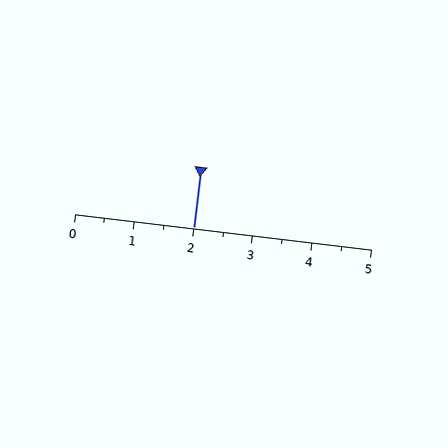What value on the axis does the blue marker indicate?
The marker indicates approximately 2.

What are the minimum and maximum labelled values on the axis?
The axis runs from 0 to 5.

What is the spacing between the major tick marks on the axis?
The major ticks are spaced 1 apart.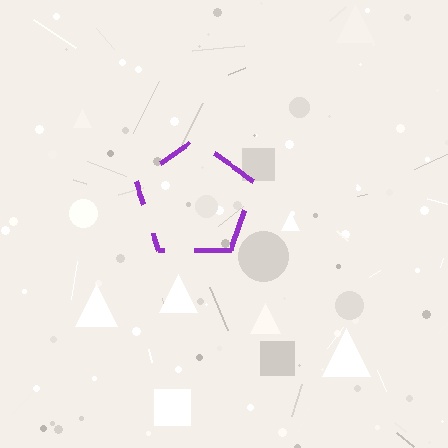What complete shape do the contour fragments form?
The contour fragments form a pentagon.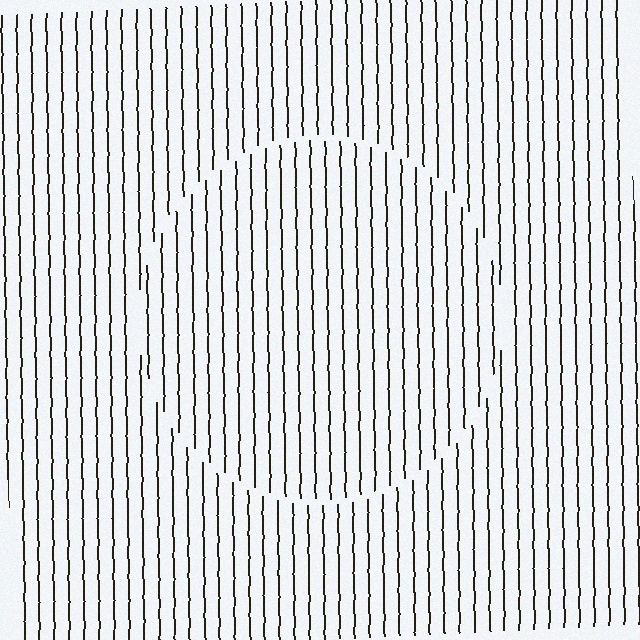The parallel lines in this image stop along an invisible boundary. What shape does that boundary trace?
An illusory circle. The interior of the shape contains the same grating, shifted by half a period — the contour is defined by the phase discontinuity where line-ends from the inner and outer gratings abut.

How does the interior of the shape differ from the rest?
The interior of the shape contains the same grating, shifted by half a period — the contour is defined by the phase discontinuity where line-ends from the inner and outer gratings abut.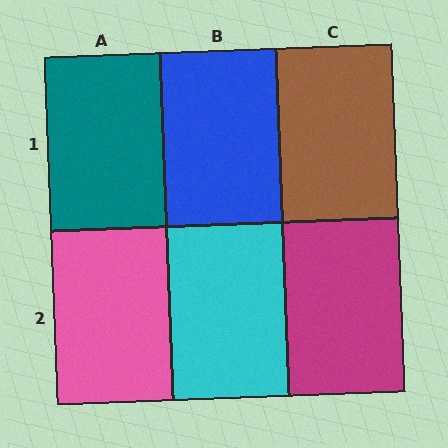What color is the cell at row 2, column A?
Pink.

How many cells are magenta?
1 cell is magenta.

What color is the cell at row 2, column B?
Cyan.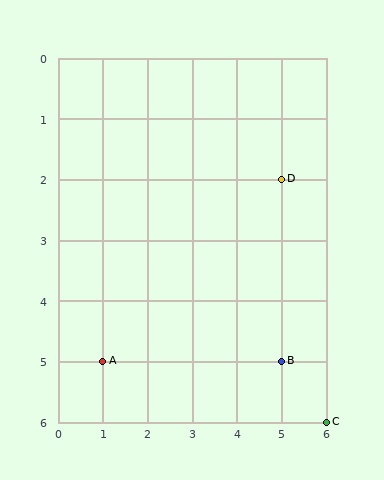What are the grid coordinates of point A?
Point A is at grid coordinates (1, 5).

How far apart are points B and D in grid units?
Points B and D are 3 rows apart.